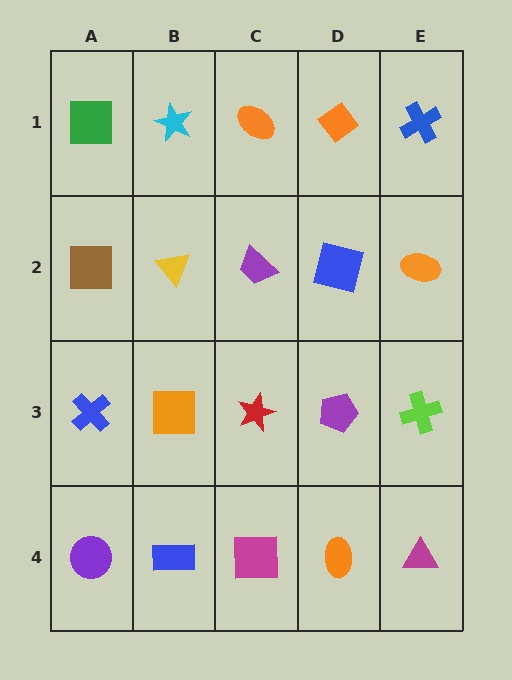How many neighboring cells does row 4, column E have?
2.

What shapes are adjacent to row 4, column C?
A red star (row 3, column C), a blue rectangle (row 4, column B), an orange ellipse (row 4, column D).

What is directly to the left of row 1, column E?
An orange diamond.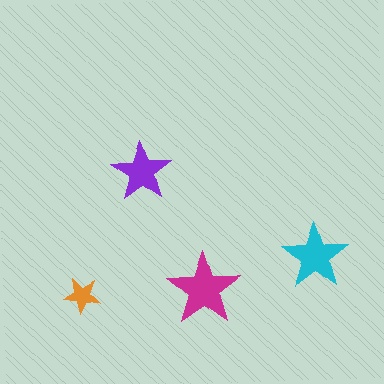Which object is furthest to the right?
The cyan star is rightmost.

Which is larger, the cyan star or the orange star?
The cyan one.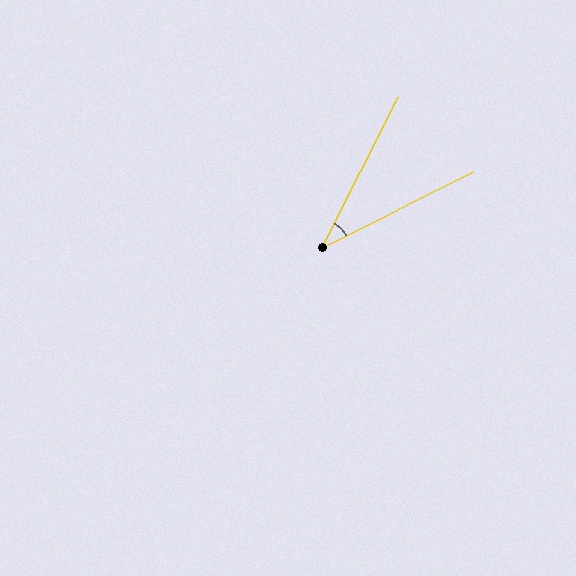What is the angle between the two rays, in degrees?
Approximately 37 degrees.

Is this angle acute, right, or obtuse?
It is acute.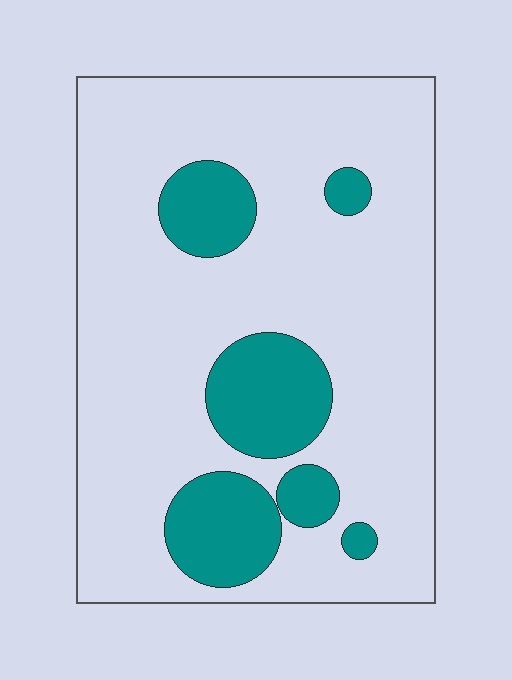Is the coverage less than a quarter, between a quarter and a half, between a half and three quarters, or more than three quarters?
Less than a quarter.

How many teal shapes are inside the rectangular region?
6.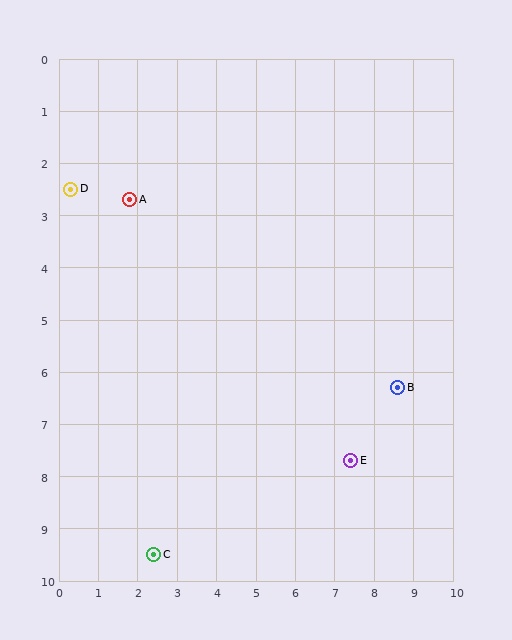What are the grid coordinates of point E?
Point E is at approximately (7.4, 7.7).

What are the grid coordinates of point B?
Point B is at approximately (8.6, 6.3).